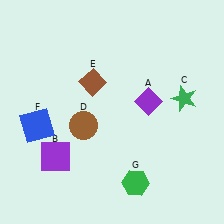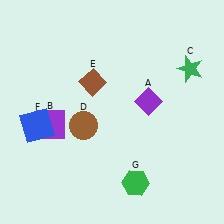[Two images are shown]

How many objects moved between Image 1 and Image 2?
2 objects moved between the two images.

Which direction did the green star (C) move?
The green star (C) moved up.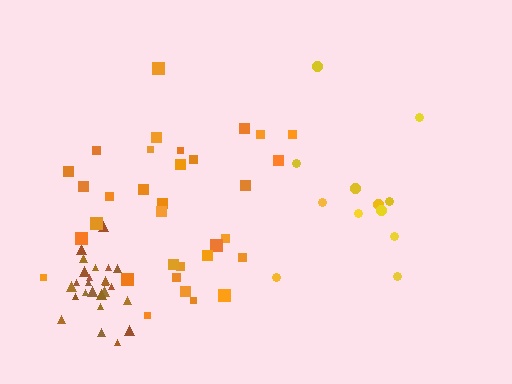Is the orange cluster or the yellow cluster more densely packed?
Orange.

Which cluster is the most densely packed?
Brown.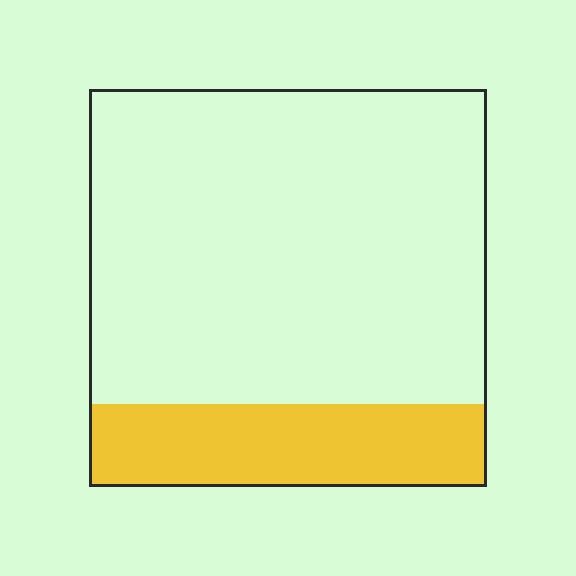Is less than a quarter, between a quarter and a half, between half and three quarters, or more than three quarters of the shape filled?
Less than a quarter.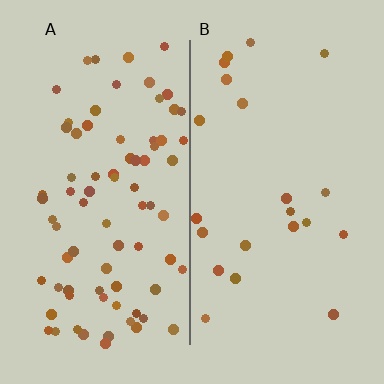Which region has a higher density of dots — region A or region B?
A (the left).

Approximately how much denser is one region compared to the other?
Approximately 3.6× — region A over region B.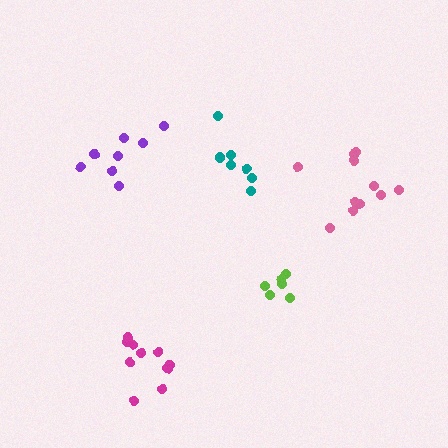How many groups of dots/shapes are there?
There are 5 groups.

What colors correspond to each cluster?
The clusters are colored: pink, purple, teal, lime, magenta.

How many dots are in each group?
Group 1: 11 dots, Group 2: 8 dots, Group 3: 7 dots, Group 4: 6 dots, Group 5: 10 dots (42 total).